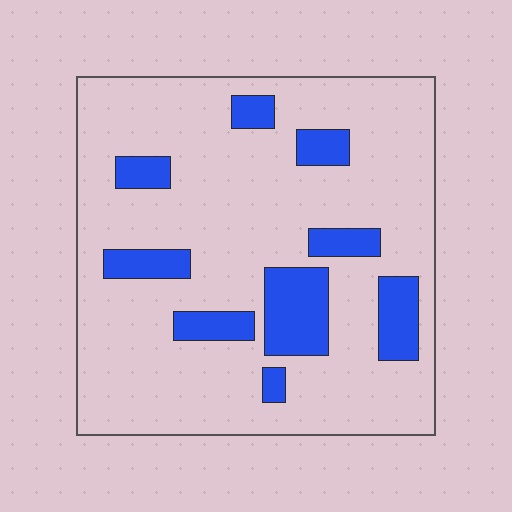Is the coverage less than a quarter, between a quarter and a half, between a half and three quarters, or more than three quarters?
Less than a quarter.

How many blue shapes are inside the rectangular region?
9.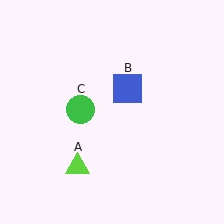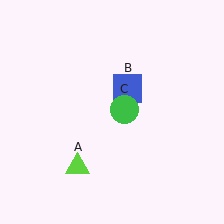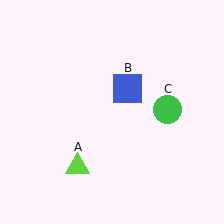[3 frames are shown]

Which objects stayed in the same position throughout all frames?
Lime triangle (object A) and blue square (object B) remained stationary.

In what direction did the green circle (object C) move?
The green circle (object C) moved right.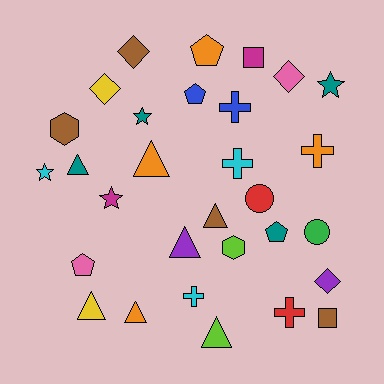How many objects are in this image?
There are 30 objects.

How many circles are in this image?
There are 2 circles.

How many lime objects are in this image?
There are 2 lime objects.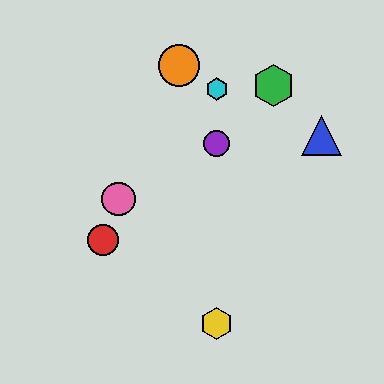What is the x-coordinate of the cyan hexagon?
The cyan hexagon is at x≈217.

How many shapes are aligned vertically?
3 shapes (the yellow hexagon, the purple circle, the cyan hexagon) are aligned vertically.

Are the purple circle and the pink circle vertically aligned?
No, the purple circle is at x≈217 and the pink circle is at x≈118.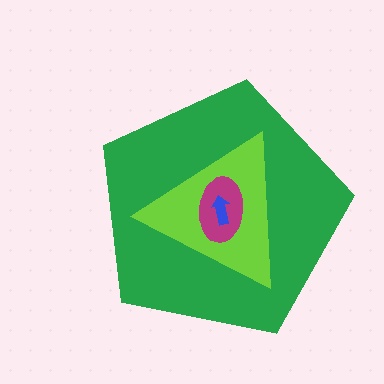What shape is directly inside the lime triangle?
The magenta ellipse.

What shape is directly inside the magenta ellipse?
The blue arrow.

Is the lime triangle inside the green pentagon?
Yes.